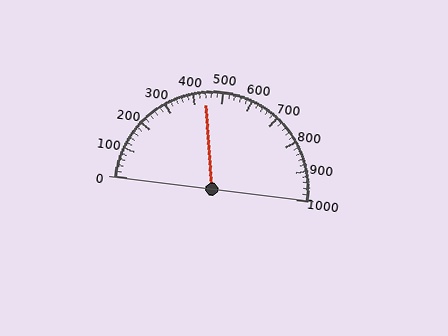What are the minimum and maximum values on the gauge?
The gauge ranges from 0 to 1000.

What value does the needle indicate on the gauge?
The needle indicates approximately 440.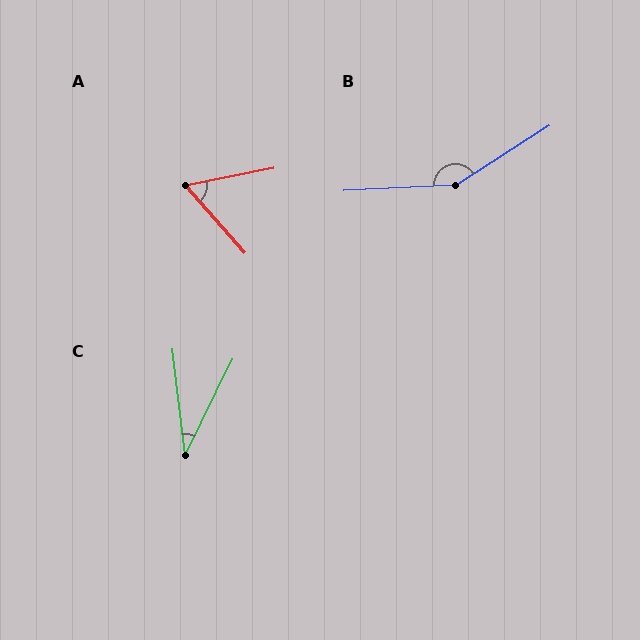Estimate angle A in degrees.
Approximately 60 degrees.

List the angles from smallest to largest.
C (33°), A (60°), B (150°).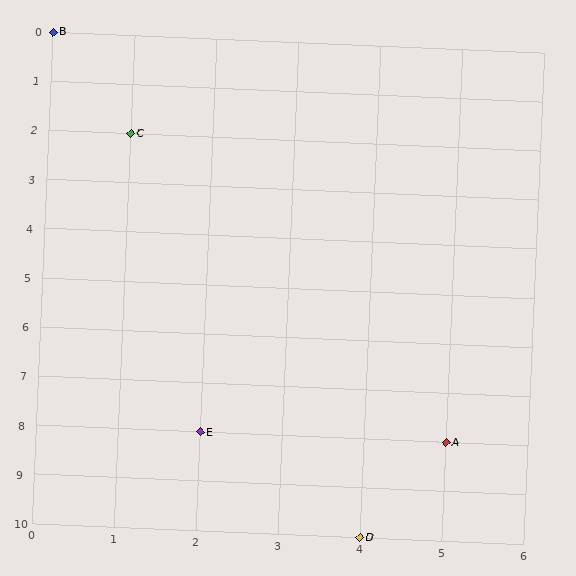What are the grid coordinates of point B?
Point B is at grid coordinates (0, 0).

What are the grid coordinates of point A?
Point A is at grid coordinates (5, 8).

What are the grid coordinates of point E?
Point E is at grid coordinates (2, 8).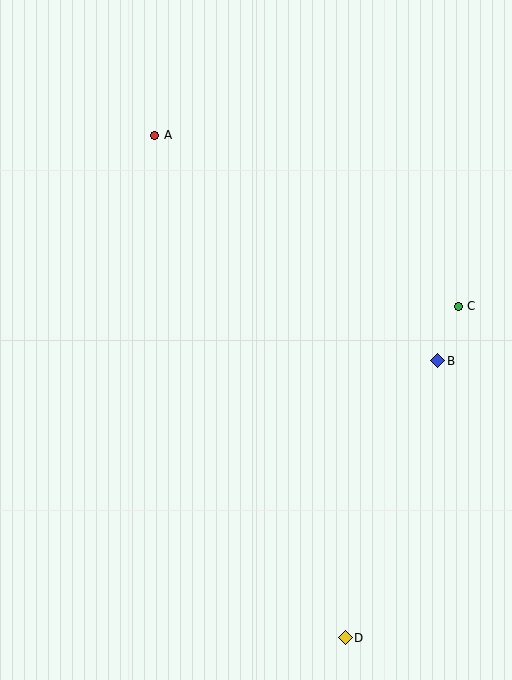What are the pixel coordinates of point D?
Point D is at (345, 638).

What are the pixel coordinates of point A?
Point A is at (155, 135).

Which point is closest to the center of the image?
Point B at (438, 361) is closest to the center.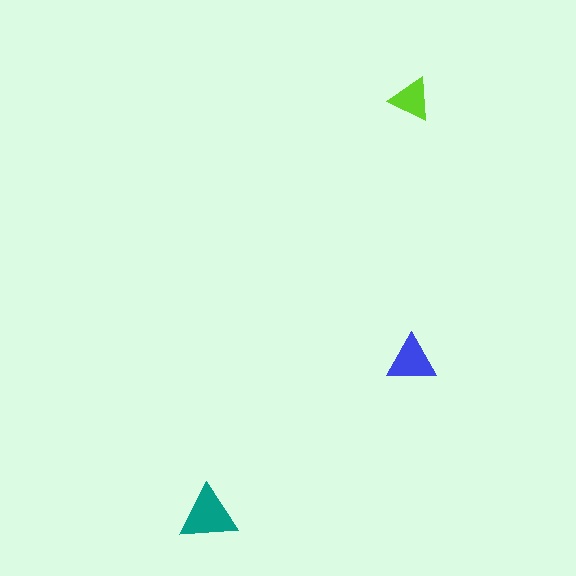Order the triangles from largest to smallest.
the teal one, the blue one, the lime one.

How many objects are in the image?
There are 3 objects in the image.